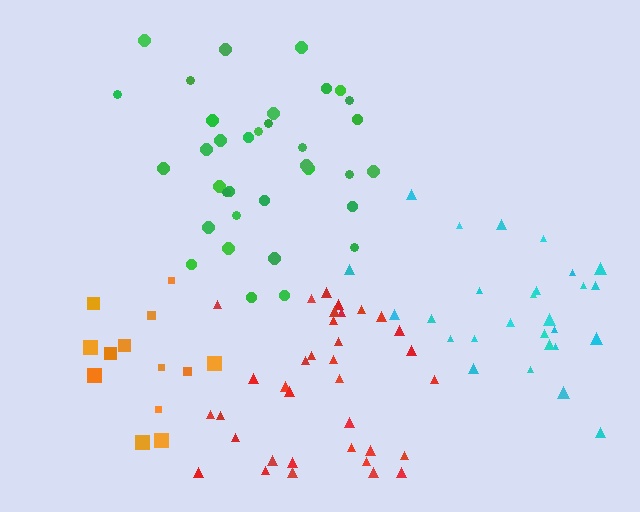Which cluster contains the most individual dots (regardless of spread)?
Red (35).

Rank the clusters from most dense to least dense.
red, green, cyan, orange.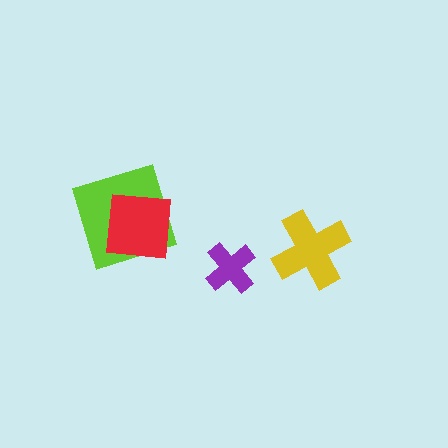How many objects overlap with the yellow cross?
0 objects overlap with the yellow cross.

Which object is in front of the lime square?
The red square is in front of the lime square.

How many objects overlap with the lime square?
1 object overlaps with the lime square.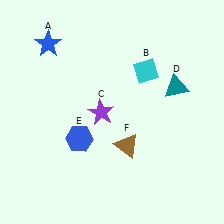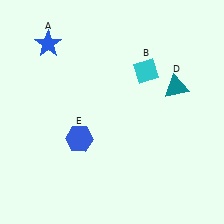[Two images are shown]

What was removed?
The brown triangle (F), the purple star (C) were removed in Image 2.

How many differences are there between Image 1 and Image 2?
There are 2 differences between the two images.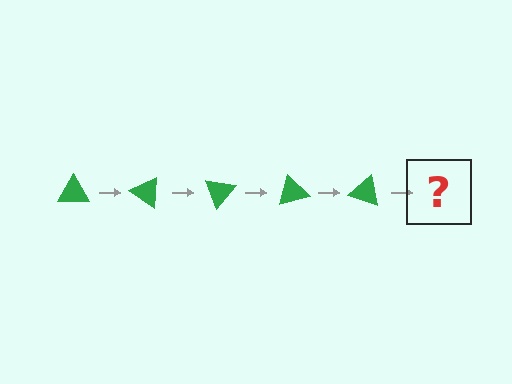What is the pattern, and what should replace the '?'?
The pattern is that the triangle rotates 35 degrees each step. The '?' should be a green triangle rotated 175 degrees.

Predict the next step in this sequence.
The next step is a green triangle rotated 175 degrees.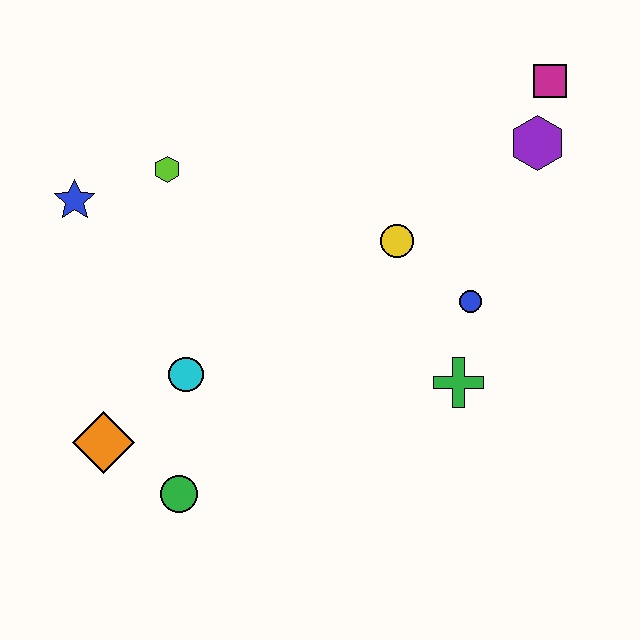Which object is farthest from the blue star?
The magenta square is farthest from the blue star.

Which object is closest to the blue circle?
The green cross is closest to the blue circle.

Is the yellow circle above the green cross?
Yes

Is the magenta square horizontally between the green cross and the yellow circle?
No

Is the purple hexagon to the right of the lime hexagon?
Yes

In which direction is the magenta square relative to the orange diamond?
The magenta square is to the right of the orange diamond.